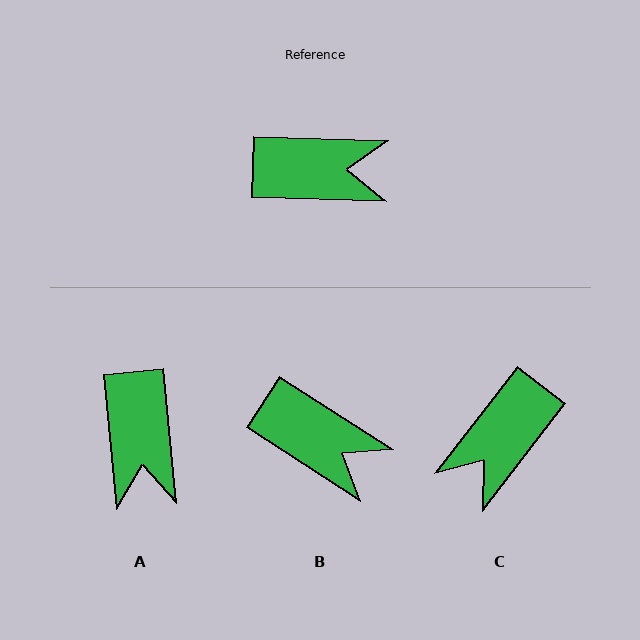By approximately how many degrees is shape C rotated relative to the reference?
Approximately 126 degrees clockwise.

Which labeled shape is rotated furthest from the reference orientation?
C, about 126 degrees away.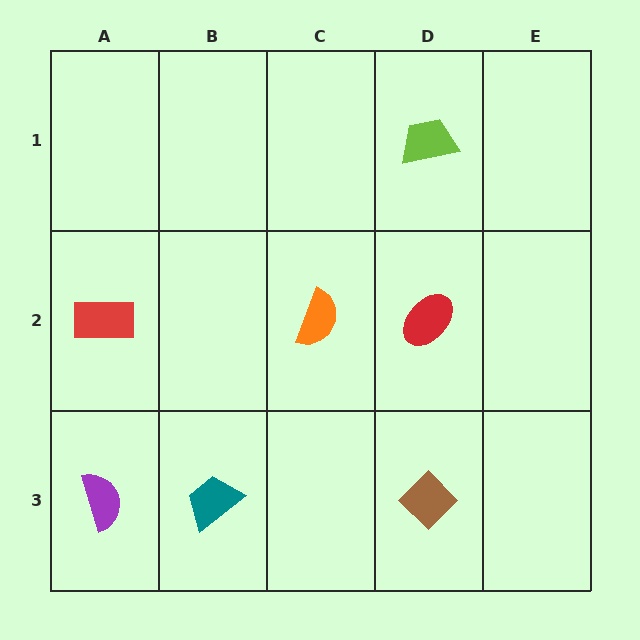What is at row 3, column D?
A brown diamond.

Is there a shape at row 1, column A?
No, that cell is empty.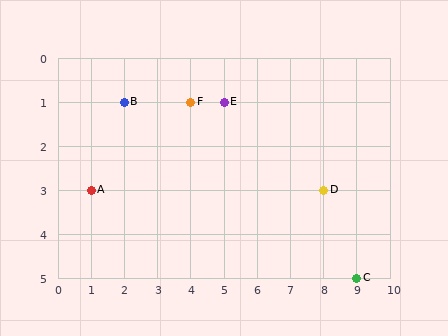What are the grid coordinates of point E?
Point E is at grid coordinates (5, 1).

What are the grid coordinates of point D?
Point D is at grid coordinates (8, 3).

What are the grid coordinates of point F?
Point F is at grid coordinates (4, 1).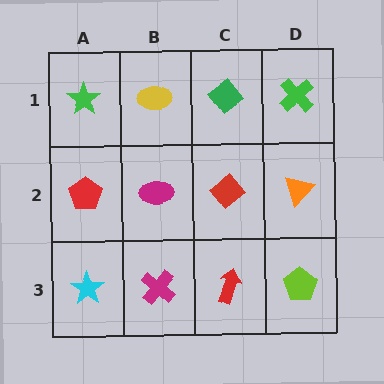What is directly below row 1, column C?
A red diamond.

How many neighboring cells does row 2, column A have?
3.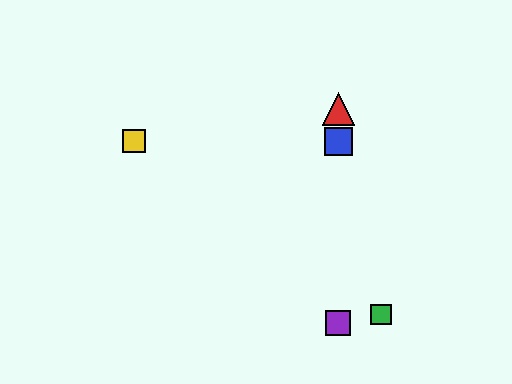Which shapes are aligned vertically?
The red triangle, the blue square, the purple square are aligned vertically.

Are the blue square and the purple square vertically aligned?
Yes, both are at x≈338.